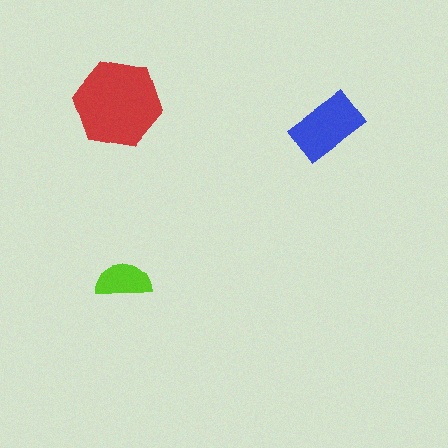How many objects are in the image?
There are 3 objects in the image.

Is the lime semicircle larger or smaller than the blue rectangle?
Smaller.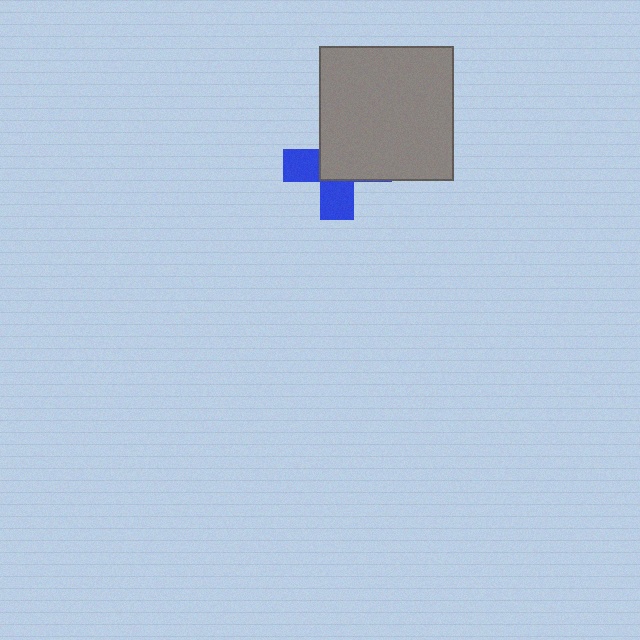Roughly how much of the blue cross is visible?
A small part of it is visible (roughly 40%).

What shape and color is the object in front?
The object in front is a gray square.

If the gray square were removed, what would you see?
You would see the complete blue cross.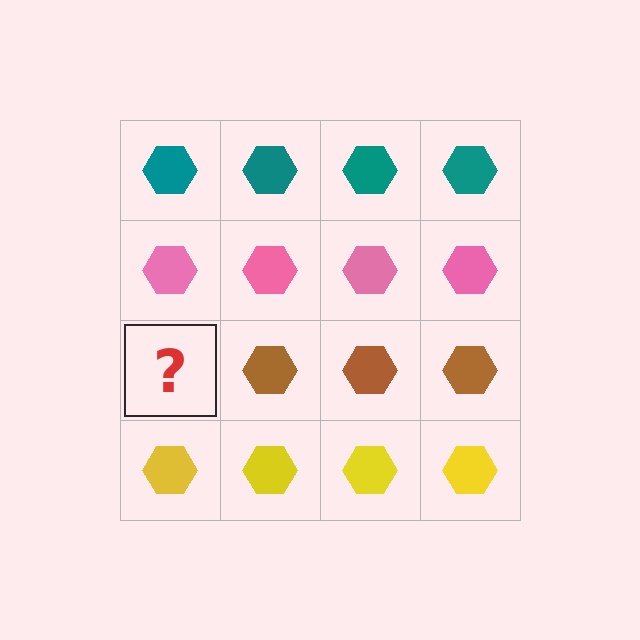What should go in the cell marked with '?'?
The missing cell should contain a brown hexagon.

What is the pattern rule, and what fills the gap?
The rule is that each row has a consistent color. The gap should be filled with a brown hexagon.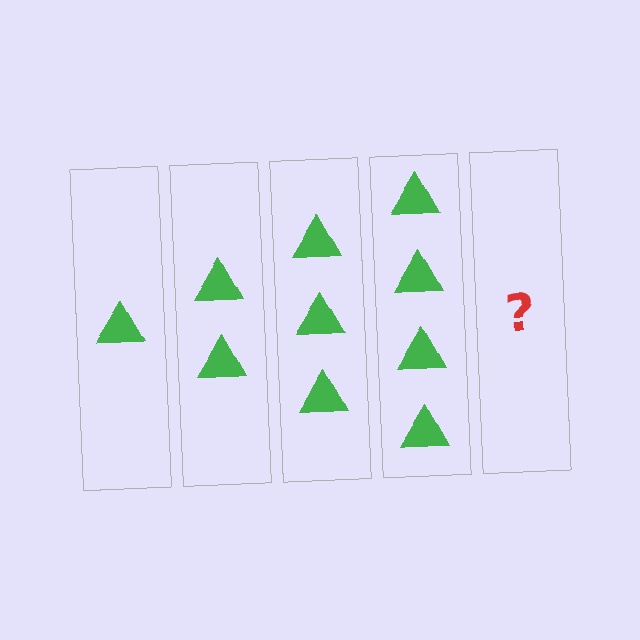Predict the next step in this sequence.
The next step is 5 triangles.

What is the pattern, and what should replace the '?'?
The pattern is that each step adds one more triangle. The '?' should be 5 triangles.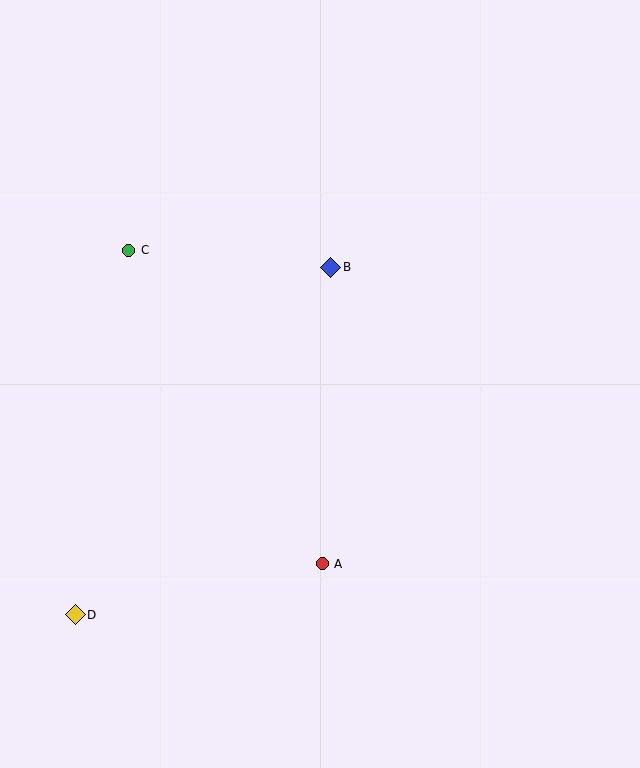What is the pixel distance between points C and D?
The distance between C and D is 369 pixels.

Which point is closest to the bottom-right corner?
Point A is closest to the bottom-right corner.